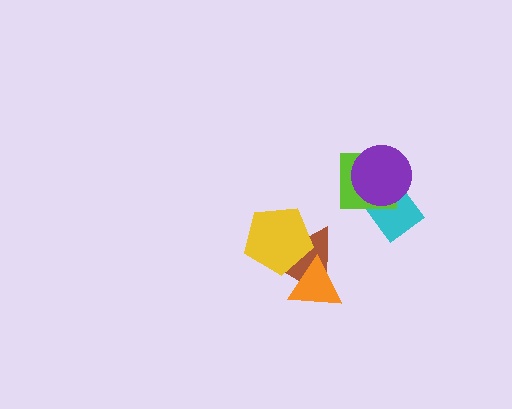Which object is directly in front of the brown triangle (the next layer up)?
The orange triangle is directly in front of the brown triangle.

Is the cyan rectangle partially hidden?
Yes, it is partially covered by another shape.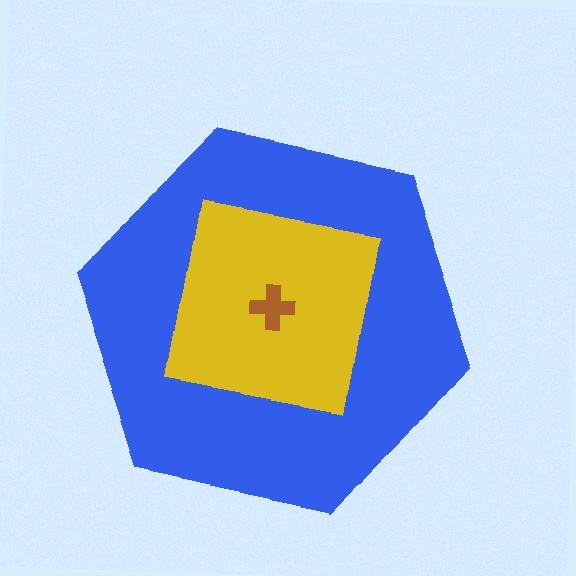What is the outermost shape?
The blue hexagon.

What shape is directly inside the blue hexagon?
The yellow square.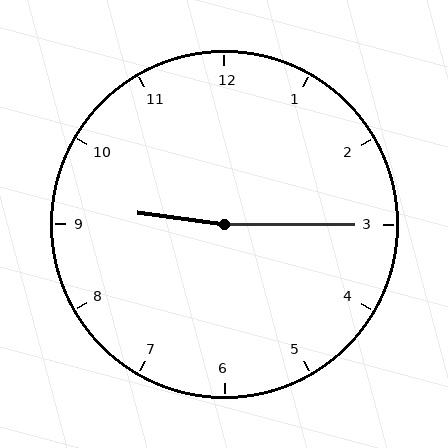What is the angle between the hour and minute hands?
Approximately 172 degrees.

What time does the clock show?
9:15.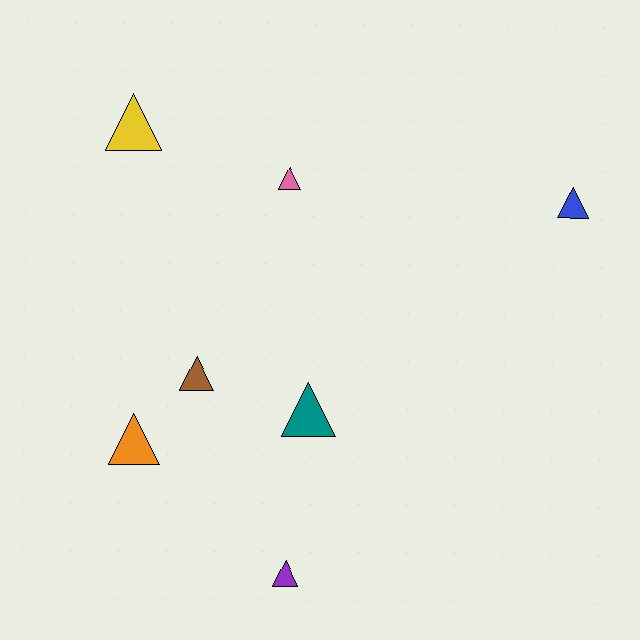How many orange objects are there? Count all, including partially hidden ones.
There is 1 orange object.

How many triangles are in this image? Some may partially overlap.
There are 7 triangles.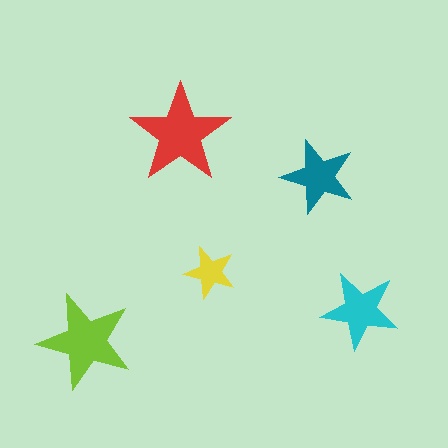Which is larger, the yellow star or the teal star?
The teal one.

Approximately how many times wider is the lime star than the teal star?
About 1.5 times wider.